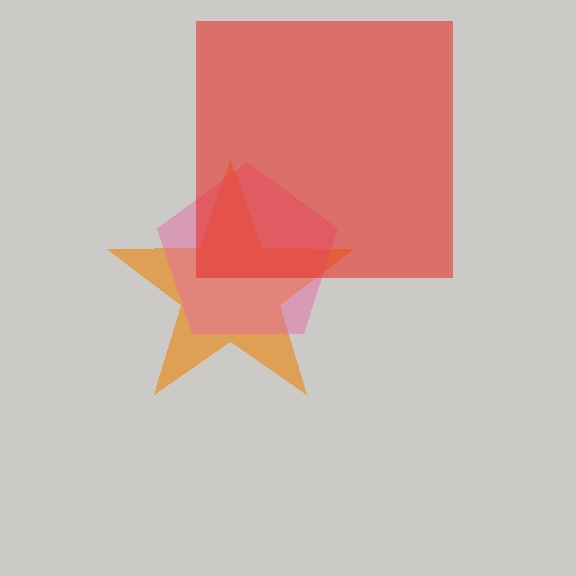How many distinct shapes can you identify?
There are 3 distinct shapes: an orange star, a pink pentagon, a red square.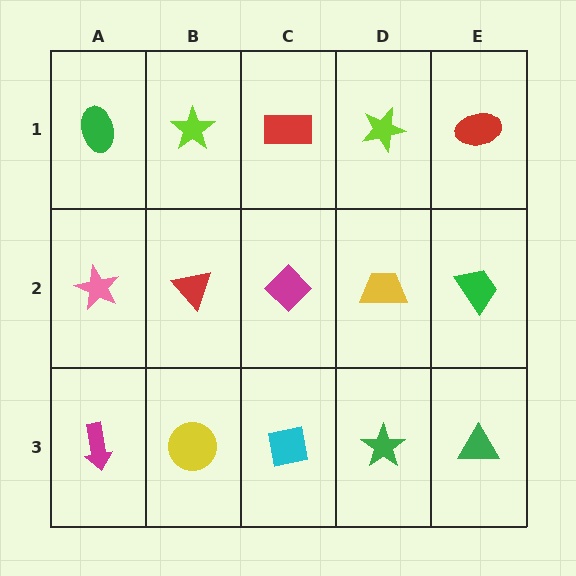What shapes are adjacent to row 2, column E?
A red ellipse (row 1, column E), a green triangle (row 3, column E), a yellow trapezoid (row 2, column D).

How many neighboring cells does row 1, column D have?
3.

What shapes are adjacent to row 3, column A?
A pink star (row 2, column A), a yellow circle (row 3, column B).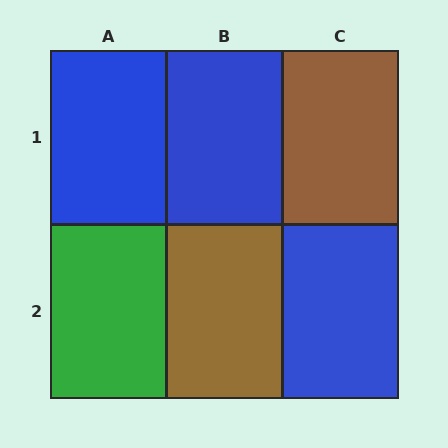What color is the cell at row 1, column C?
Brown.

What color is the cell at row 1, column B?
Blue.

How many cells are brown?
2 cells are brown.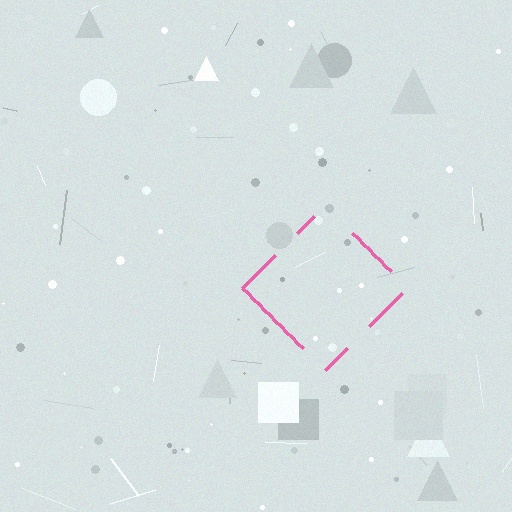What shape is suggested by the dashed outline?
The dashed outline suggests a diamond.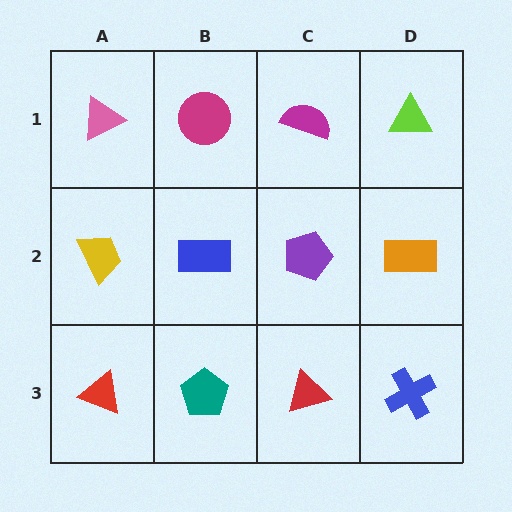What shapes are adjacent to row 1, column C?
A purple pentagon (row 2, column C), a magenta circle (row 1, column B), a lime triangle (row 1, column D).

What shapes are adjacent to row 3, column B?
A blue rectangle (row 2, column B), a red triangle (row 3, column A), a red triangle (row 3, column C).